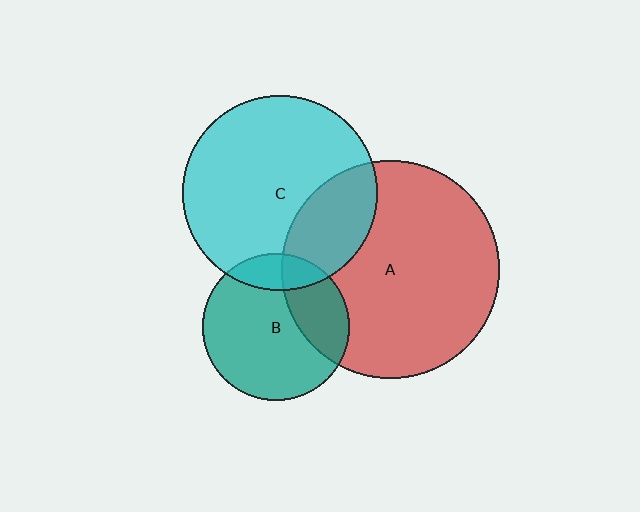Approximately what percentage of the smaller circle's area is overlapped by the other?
Approximately 25%.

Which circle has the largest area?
Circle A (red).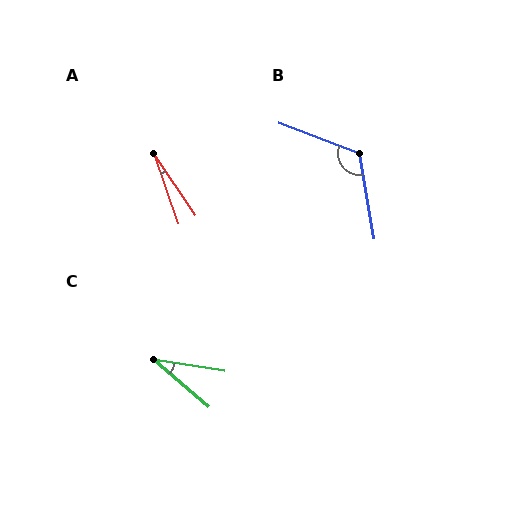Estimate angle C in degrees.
Approximately 31 degrees.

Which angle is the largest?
B, at approximately 120 degrees.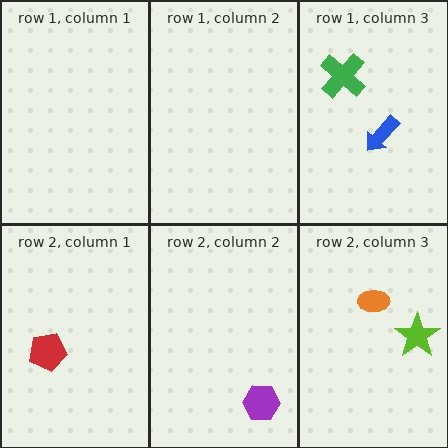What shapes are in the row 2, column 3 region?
The lime star, the orange ellipse.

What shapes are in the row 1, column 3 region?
The blue arrow, the green cross.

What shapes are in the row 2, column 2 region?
The purple hexagon.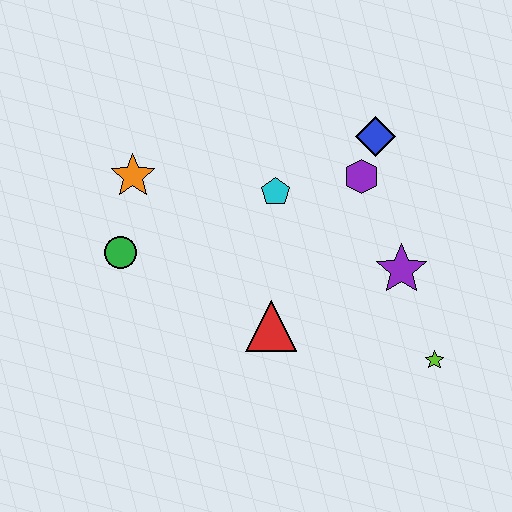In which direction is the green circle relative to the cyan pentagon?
The green circle is to the left of the cyan pentagon.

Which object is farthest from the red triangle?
The blue diamond is farthest from the red triangle.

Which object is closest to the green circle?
The orange star is closest to the green circle.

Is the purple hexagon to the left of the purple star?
Yes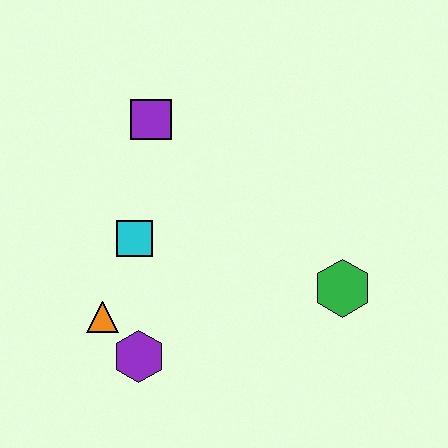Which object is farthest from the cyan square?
The green hexagon is farthest from the cyan square.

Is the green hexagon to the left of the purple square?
No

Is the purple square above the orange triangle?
Yes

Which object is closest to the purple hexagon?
The orange triangle is closest to the purple hexagon.